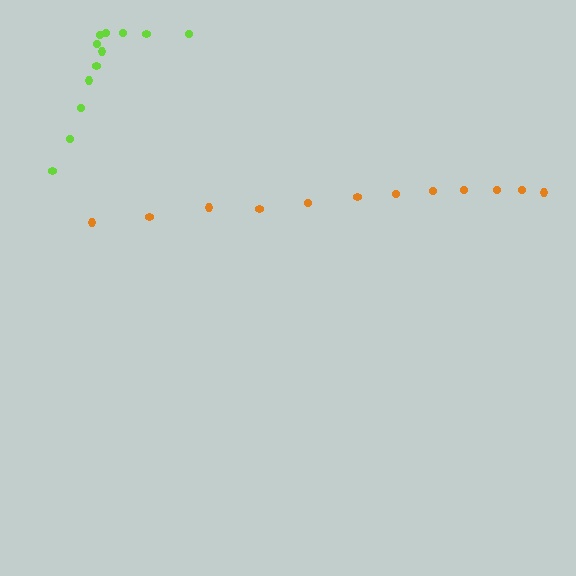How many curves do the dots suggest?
There are 2 distinct paths.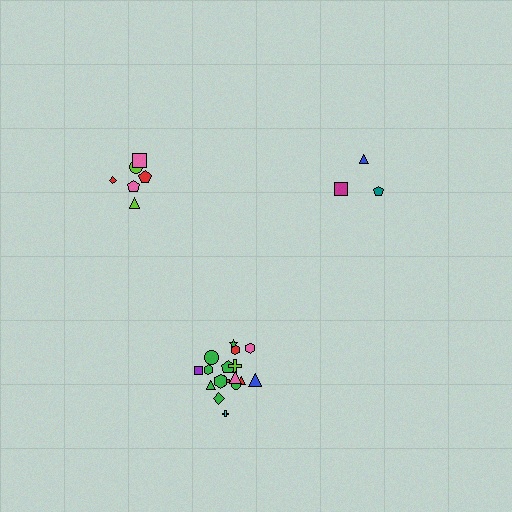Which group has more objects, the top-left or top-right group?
The top-left group.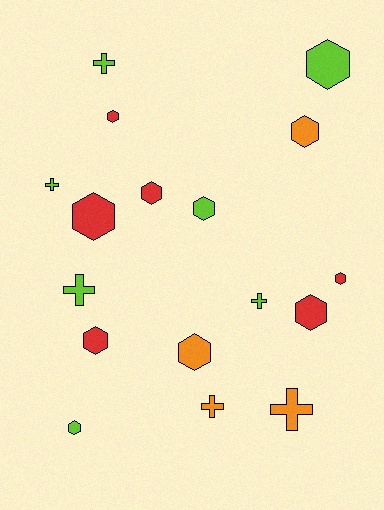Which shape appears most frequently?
Hexagon, with 11 objects.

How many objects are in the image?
There are 17 objects.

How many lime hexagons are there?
There are 3 lime hexagons.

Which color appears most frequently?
Lime, with 7 objects.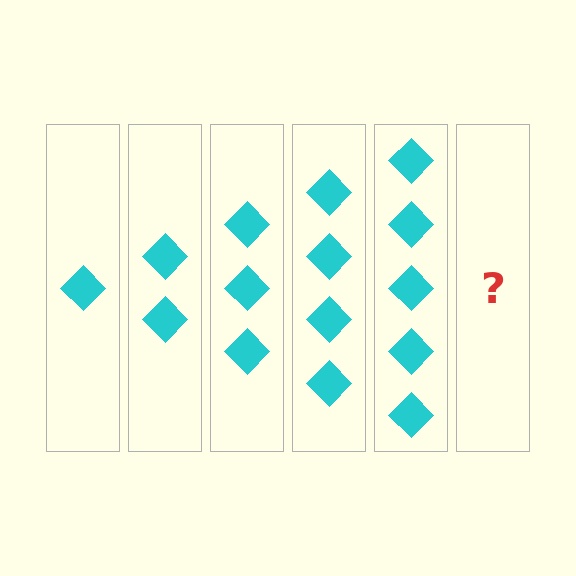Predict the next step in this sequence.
The next step is 6 diamonds.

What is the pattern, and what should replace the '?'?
The pattern is that each step adds one more diamond. The '?' should be 6 diamonds.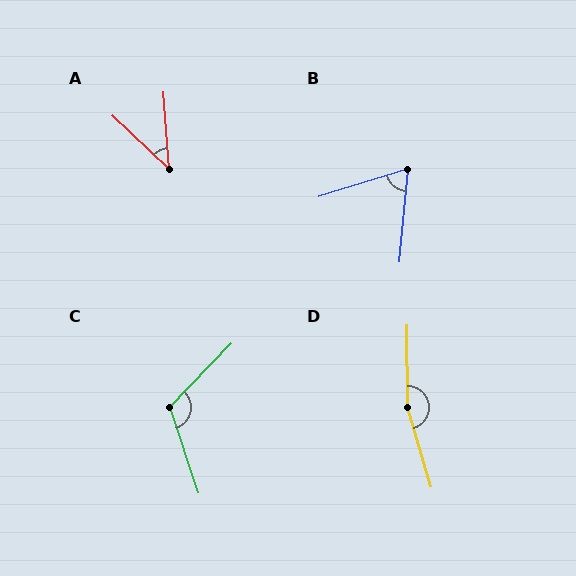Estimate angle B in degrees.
Approximately 68 degrees.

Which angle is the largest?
D, at approximately 164 degrees.